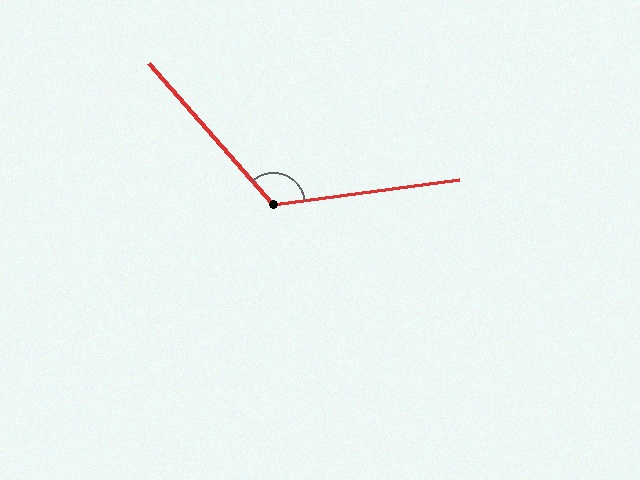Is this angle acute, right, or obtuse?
It is obtuse.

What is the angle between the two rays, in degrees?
Approximately 124 degrees.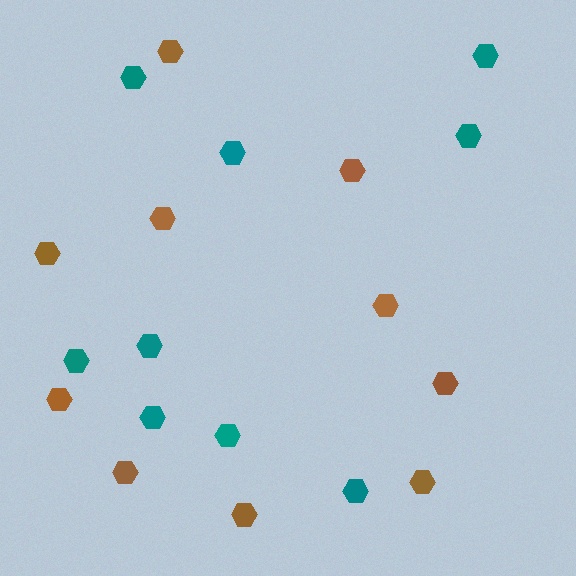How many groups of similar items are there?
There are 2 groups: one group of brown hexagons (10) and one group of teal hexagons (9).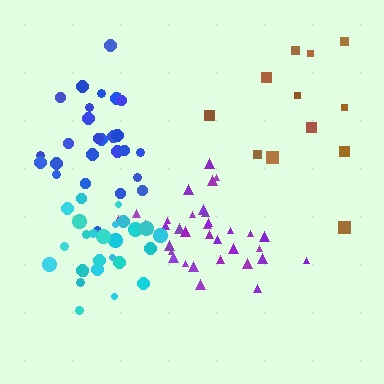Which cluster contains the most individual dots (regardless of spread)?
Purple (34).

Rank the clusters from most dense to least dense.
cyan, blue, purple, brown.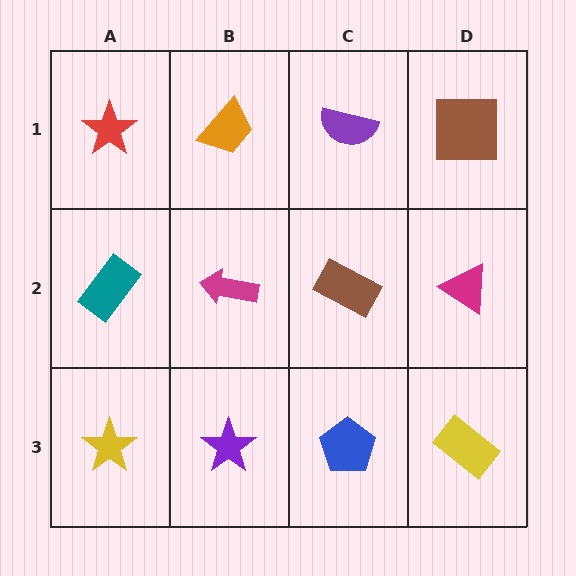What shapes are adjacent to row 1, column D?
A magenta triangle (row 2, column D), a purple semicircle (row 1, column C).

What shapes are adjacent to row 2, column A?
A red star (row 1, column A), a yellow star (row 3, column A), a magenta arrow (row 2, column B).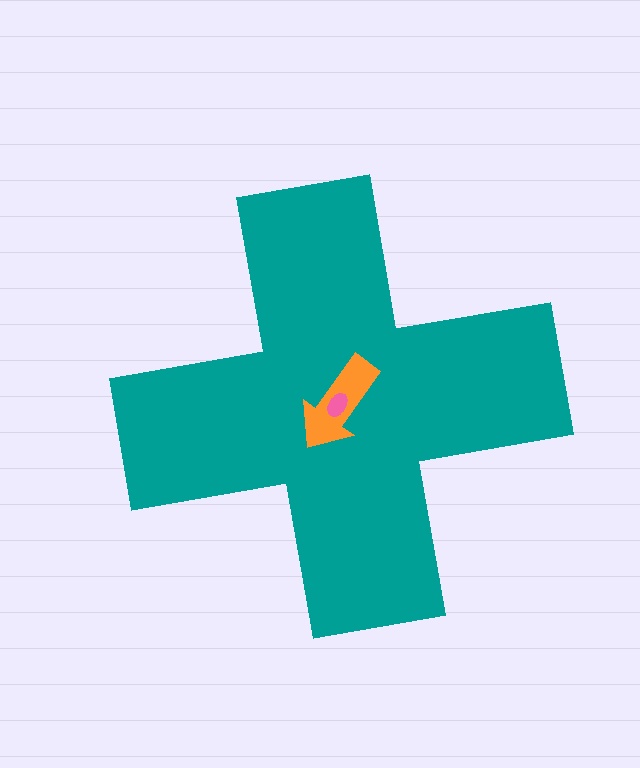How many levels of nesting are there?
3.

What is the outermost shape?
The teal cross.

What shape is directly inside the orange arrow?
The pink ellipse.